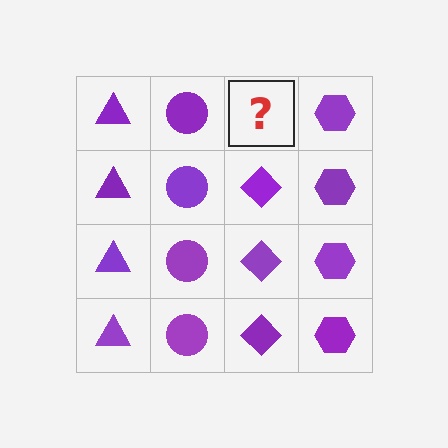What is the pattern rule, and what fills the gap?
The rule is that each column has a consistent shape. The gap should be filled with a purple diamond.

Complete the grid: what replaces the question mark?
The question mark should be replaced with a purple diamond.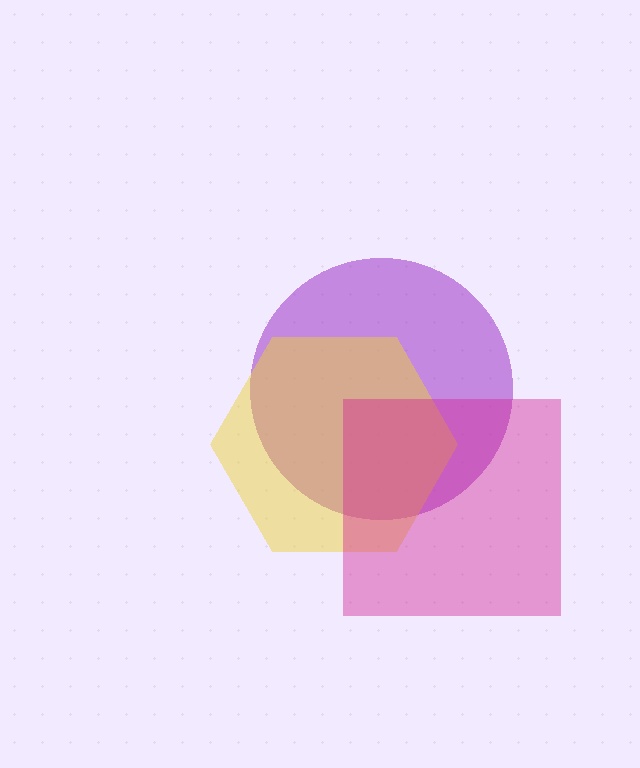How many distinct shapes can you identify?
There are 3 distinct shapes: a purple circle, a yellow hexagon, a magenta square.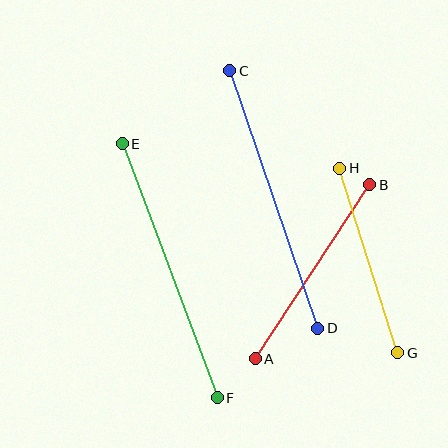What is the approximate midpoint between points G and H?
The midpoint is at approximately (369, 261) pixels.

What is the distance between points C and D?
The distance is approximately 272 pixels.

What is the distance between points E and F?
The distance is approximately 271 pixels.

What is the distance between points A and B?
The distance is approximately 208 pixels.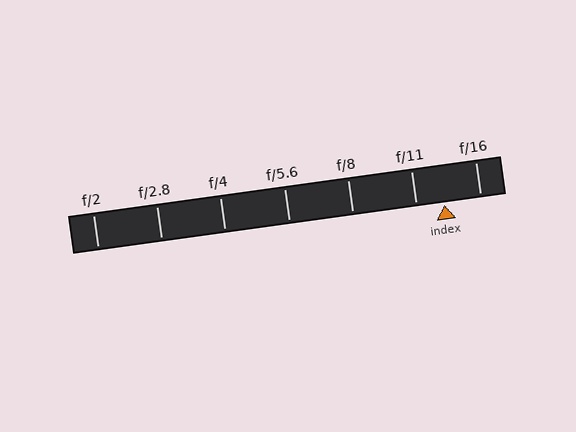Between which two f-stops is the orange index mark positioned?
The index mark is between f/11 and f/16.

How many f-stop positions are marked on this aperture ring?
There are 7 f-stop positions marked.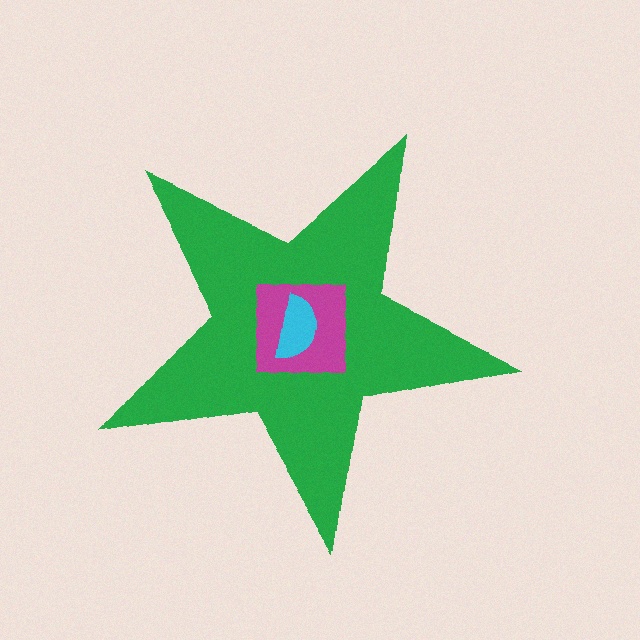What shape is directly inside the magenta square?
The cyan semicircle.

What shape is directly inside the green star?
The magenta square.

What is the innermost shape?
The cyan semicircle.